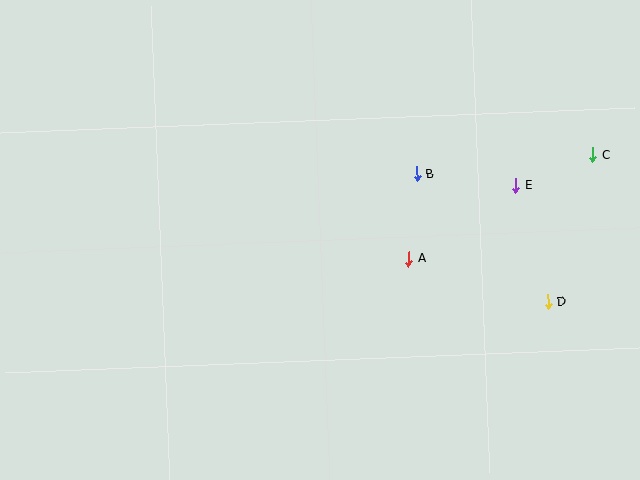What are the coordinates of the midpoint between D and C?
The midpoint between D and C is at (570, 228).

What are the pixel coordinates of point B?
Point B is at (417, 174).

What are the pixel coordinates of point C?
Point C is at (593, 155).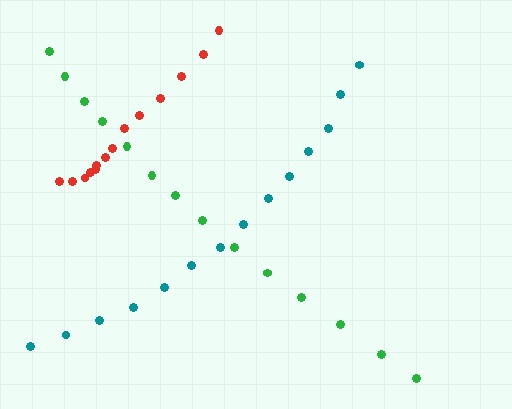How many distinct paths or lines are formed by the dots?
There are 3 distinct paths.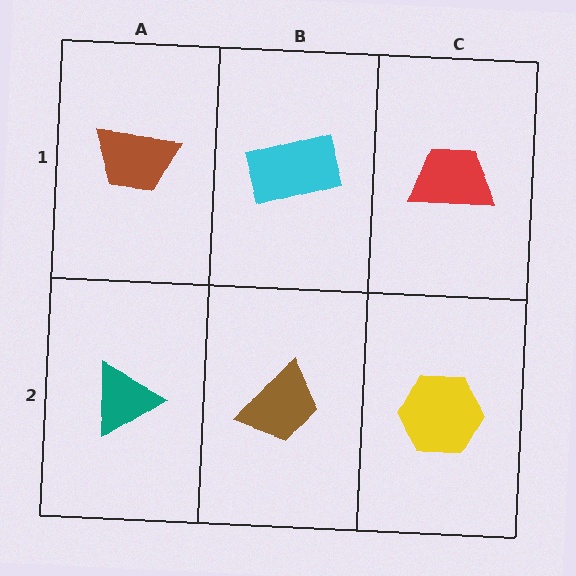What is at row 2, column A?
A teal triangle.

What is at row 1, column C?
A red trapezoid.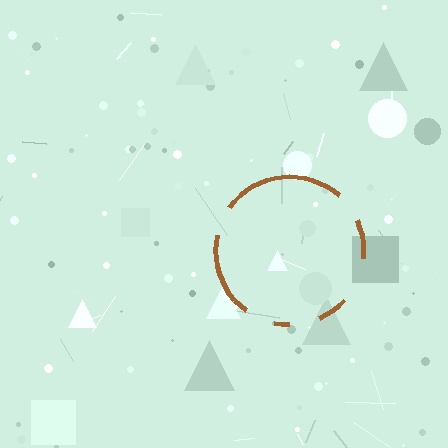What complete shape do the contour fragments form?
The contour fragments form a circle.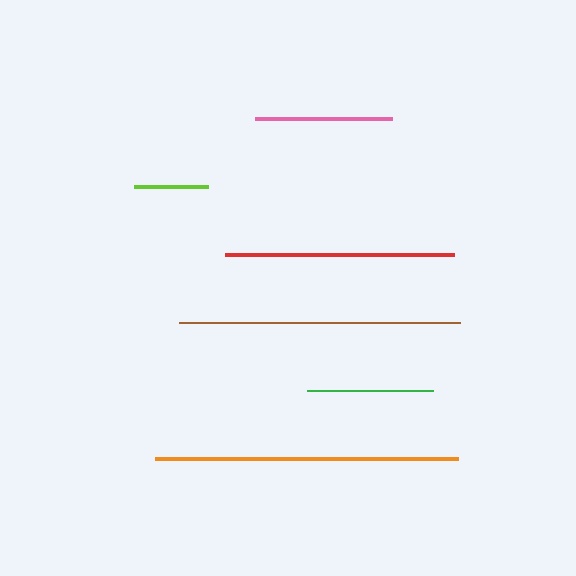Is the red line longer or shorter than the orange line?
The orange line is longer than the red line.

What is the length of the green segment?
The green segment is approximately 126 pixels long.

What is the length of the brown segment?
The brown segment is approximately 281 pixels long.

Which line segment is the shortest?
The lime line is the shortest at approximately 75 pixels.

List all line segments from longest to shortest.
From longest to shortest: orange, brown, red, pink, green, lime.